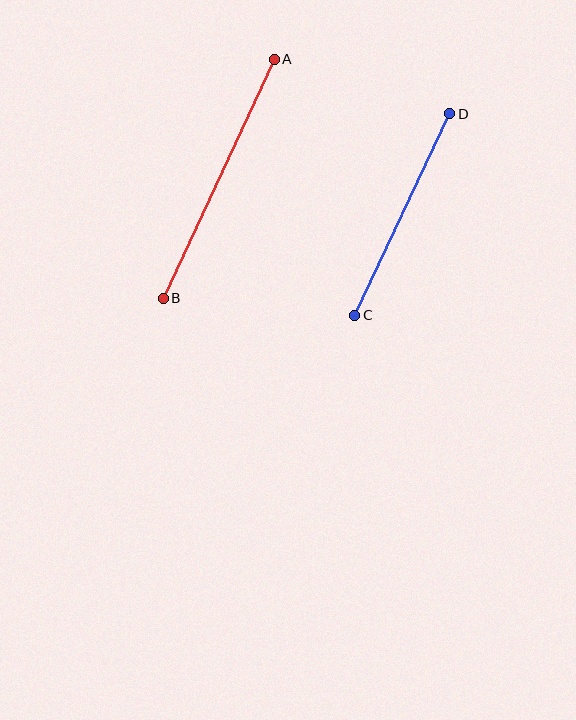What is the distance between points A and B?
The distance is approximately 263 pixels.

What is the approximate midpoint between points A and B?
The midpoint is at approximately (219, 179) pixels.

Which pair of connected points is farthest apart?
Points A and B are farthest apart.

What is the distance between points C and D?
The distance is approximately 223 pixels.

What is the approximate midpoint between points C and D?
The midpoint is at approximately (402, 215) pixels.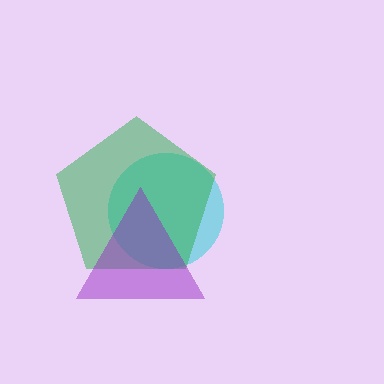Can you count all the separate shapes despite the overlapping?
Yes, there are 3 separate shapes.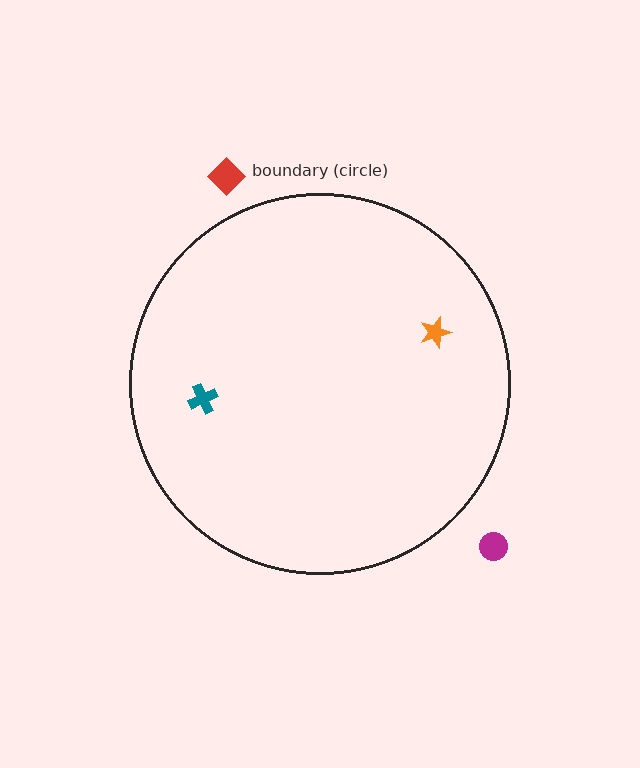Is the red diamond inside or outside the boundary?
Outside.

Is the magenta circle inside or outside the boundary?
Outside.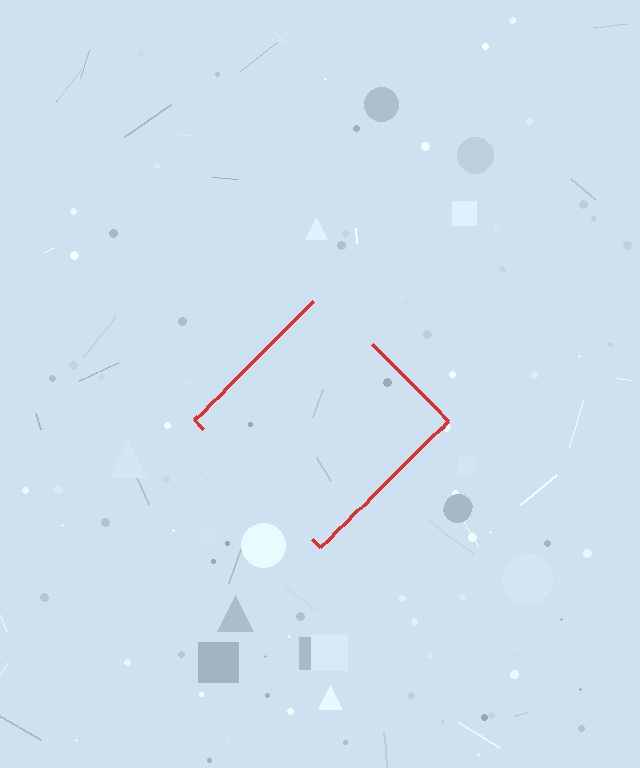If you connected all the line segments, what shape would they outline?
They would outline a diamond.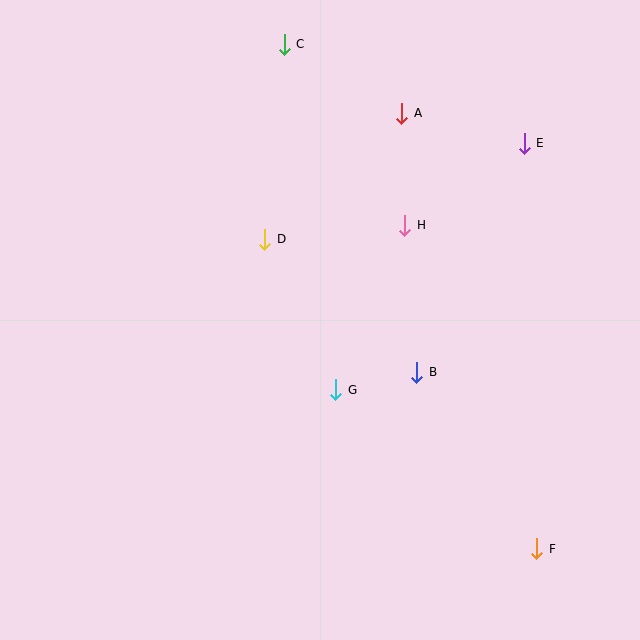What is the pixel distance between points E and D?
The distance between E and D is 277 pixels.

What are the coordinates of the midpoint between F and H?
The midpoint between F and H is at (471, 387).